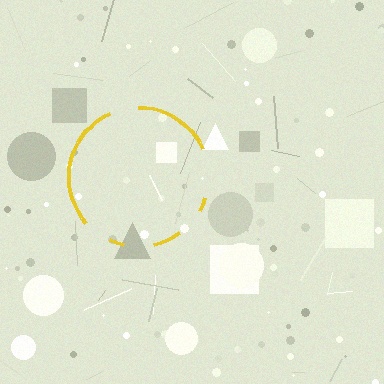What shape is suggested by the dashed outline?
The dashed outline suggests a circle.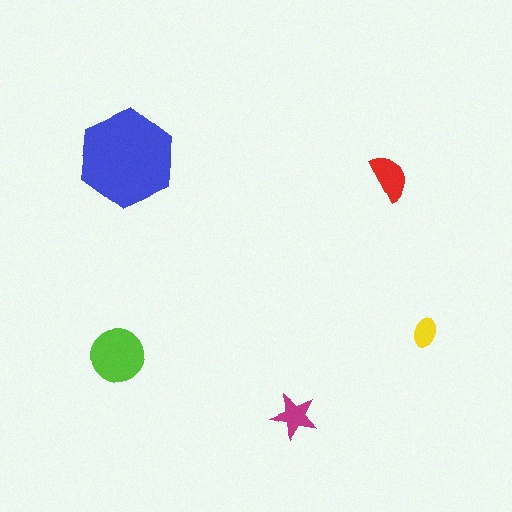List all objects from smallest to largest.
The yellow ellipse, the magenta star, the red semicircle, the lime circle, the blue hexagon.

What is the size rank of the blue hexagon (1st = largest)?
1st.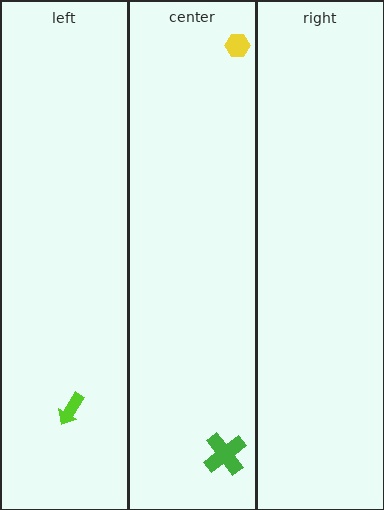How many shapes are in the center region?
2.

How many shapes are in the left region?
1.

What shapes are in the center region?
The green cross, the yellow hexagon.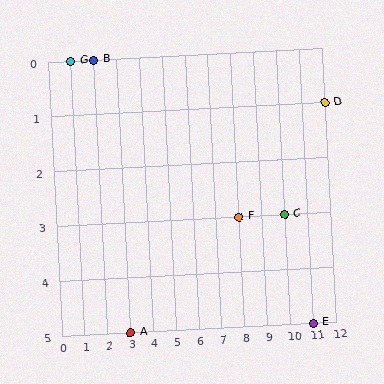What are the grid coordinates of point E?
Point E is at grid coordinates (11, 5).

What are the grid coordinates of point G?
Point G is at grid coordinates (1, 0).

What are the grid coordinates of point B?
Point B is at grid coordinates (2, 0).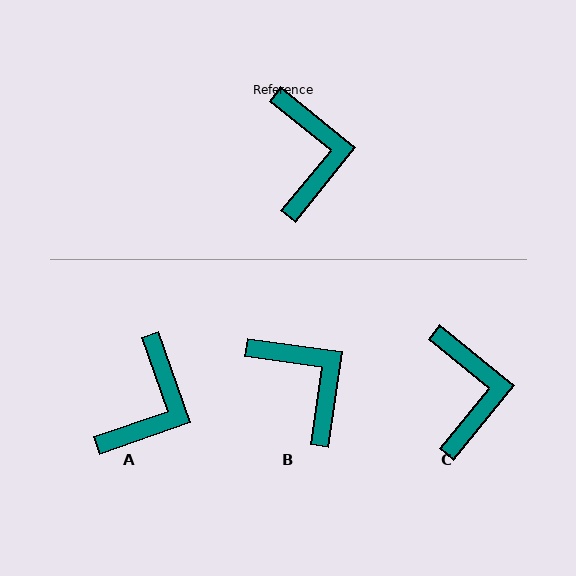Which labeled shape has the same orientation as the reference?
C.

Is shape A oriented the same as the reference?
No, it is off by about 32 degrees.